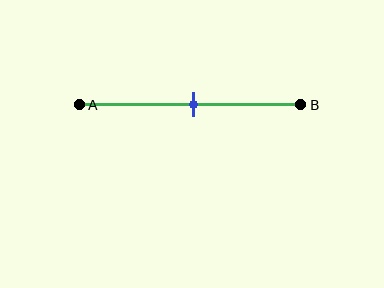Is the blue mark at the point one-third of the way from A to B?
No, the mark is at about 50% from A, not at the 33% one-third point.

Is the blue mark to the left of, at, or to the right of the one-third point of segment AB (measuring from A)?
The blue mark is to the right of the one-third point of segment AB.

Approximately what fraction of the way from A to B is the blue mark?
The blue mark is approximately 50% of the way from A to B.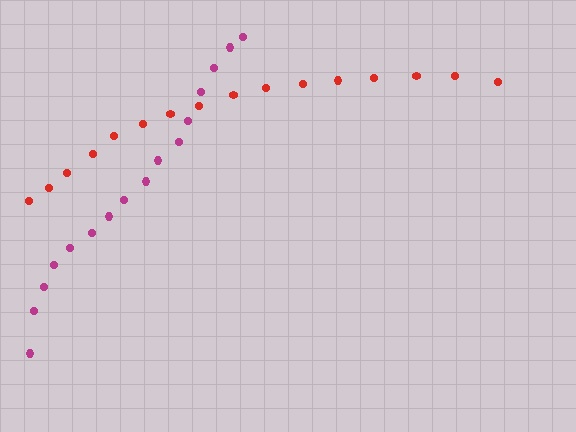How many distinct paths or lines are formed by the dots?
There are 2 distinct paths.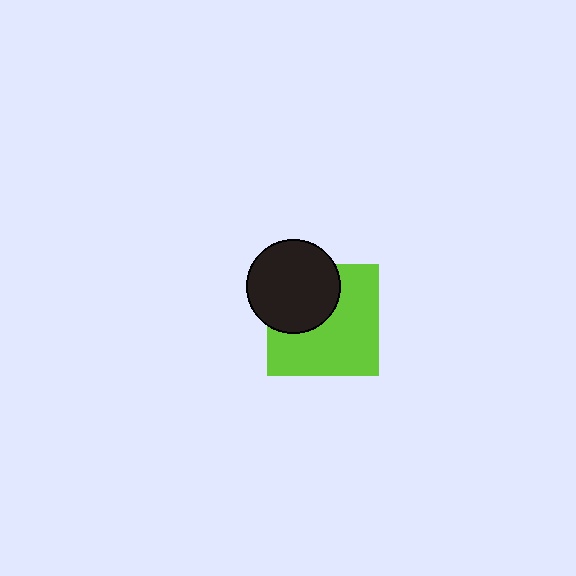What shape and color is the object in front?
The object in front is a black circle.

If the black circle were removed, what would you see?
You would see the complete lime square.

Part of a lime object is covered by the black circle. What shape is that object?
It is a square.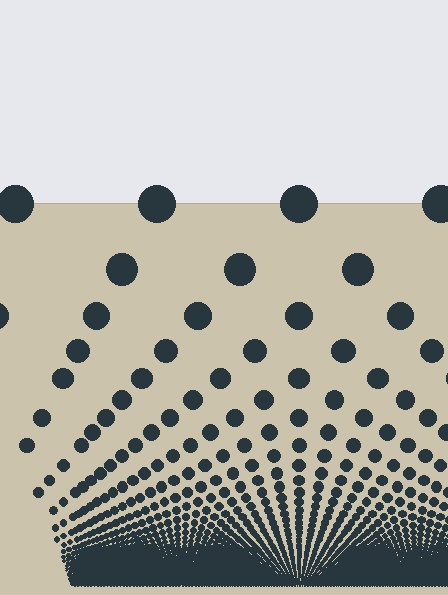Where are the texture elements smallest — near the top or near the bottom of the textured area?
Near the bottom.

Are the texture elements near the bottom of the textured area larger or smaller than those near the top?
Smaller. The gradient is inverted — elements near the bottom are smaller and denser.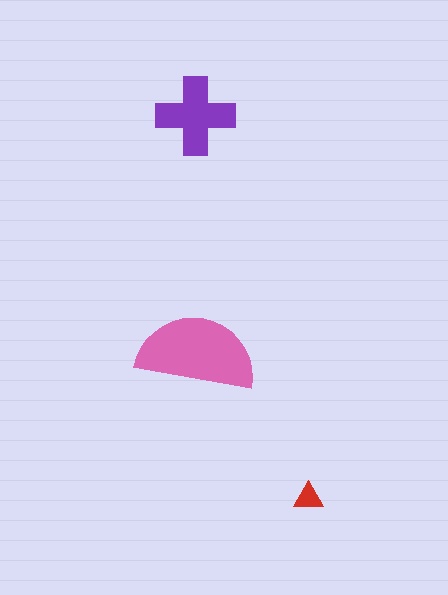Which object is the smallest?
The red triangle.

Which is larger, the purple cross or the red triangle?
The purple cross.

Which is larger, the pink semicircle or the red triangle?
The pink semicircle.